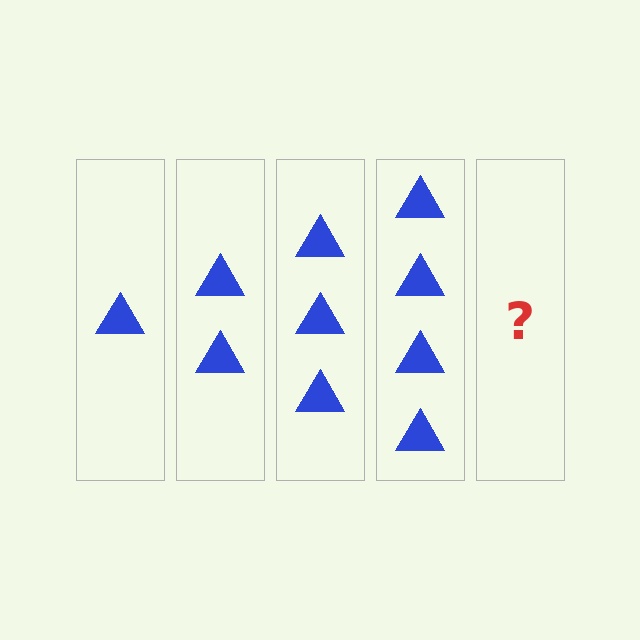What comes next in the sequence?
The next element should be 5 triangles.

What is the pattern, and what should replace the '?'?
The pattern is that each step adds one more triangle. The '?' should be 5 triangles.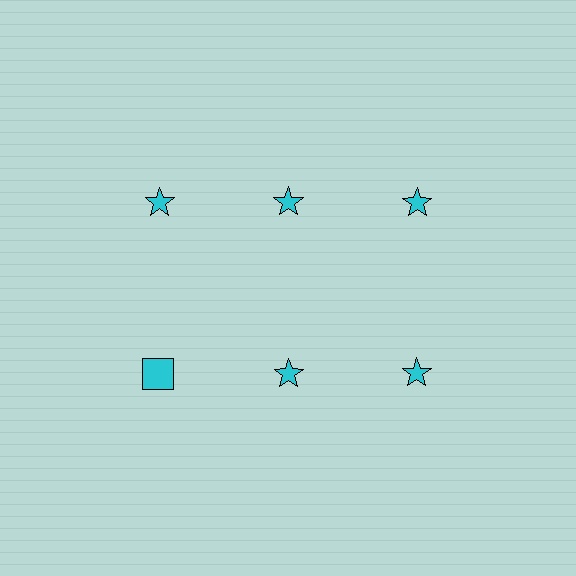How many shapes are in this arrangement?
There are 6 shapes arranged in a grid pattern.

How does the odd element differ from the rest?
It has a different shape: square instead of star.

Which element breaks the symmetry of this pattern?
The cyan square in the second row, leftmost column breaks the symmetry. All other shapes are cyan stars.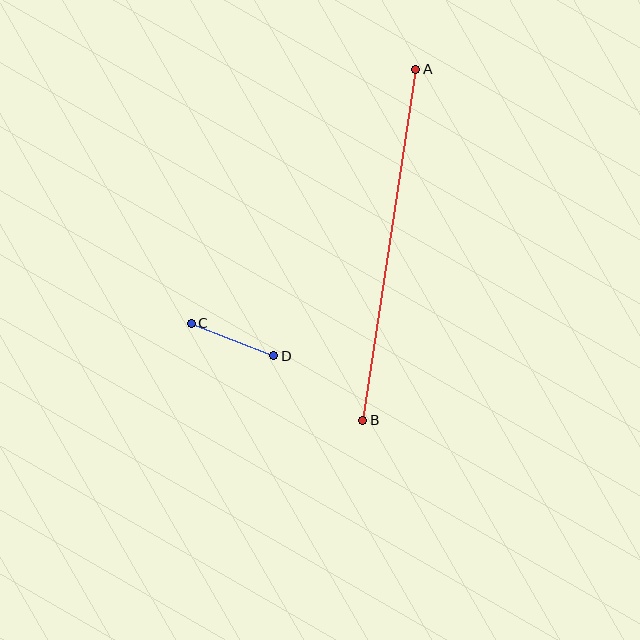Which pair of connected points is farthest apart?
Points A and B are farthest apart.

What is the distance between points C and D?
The distance is approximately 88 pixels.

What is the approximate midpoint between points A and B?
The midpoint is at approximately (389, 245) pixels.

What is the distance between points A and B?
The distance is approximately 355 pixels.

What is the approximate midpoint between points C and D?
The midpoint is at approximately (232, 339) pixels.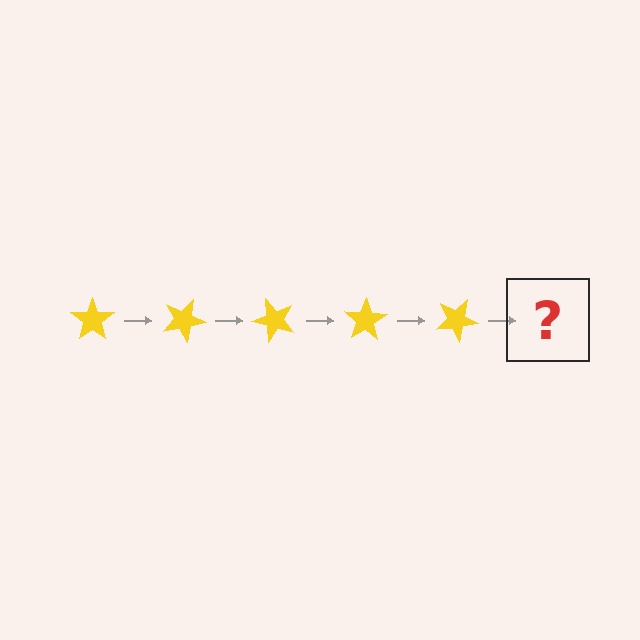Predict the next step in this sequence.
The next step is a yellow star rotated 125 degrees.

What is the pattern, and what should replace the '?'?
The pattern is that the star rotates 25 degrees each step. The '?' should be a yellow star rotated 125 degrees.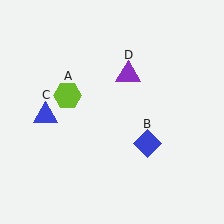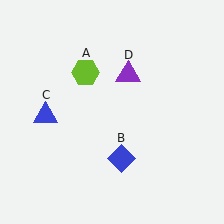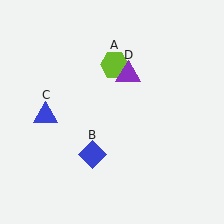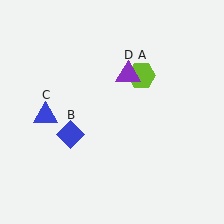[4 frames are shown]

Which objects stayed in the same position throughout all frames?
Blue triangle (object C) and purple triangle (object D) remained stationary.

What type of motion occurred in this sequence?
The lime hexagon (object A), blue diamond (object B) rotated clockwise around the center of the scene.